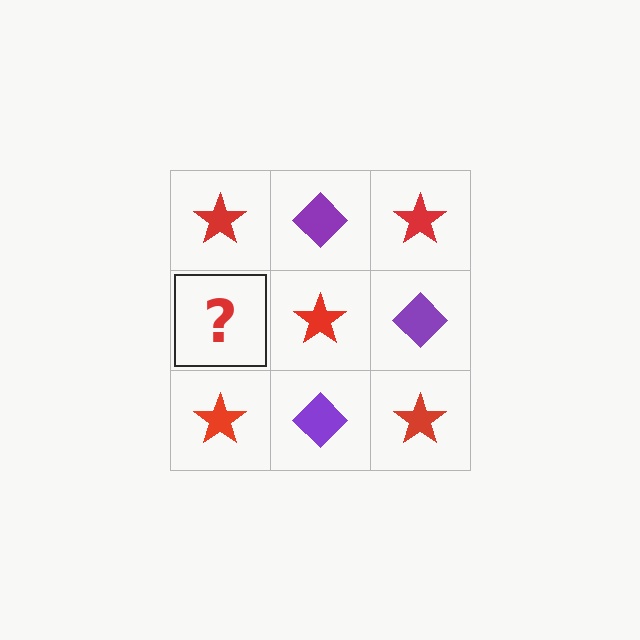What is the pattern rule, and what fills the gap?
The rule is that it alternates red star and purple diamond in a checkerboard pattern. The gap should be filled with a purple diamond.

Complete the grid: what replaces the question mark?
The question mark should be replaced with a purple diamond.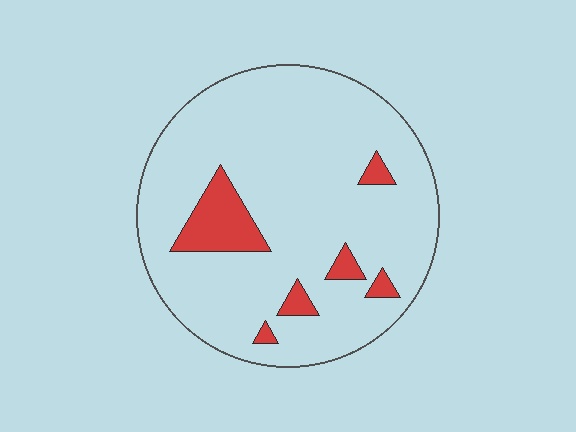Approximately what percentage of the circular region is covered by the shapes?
Approximately 10%.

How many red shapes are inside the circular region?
6.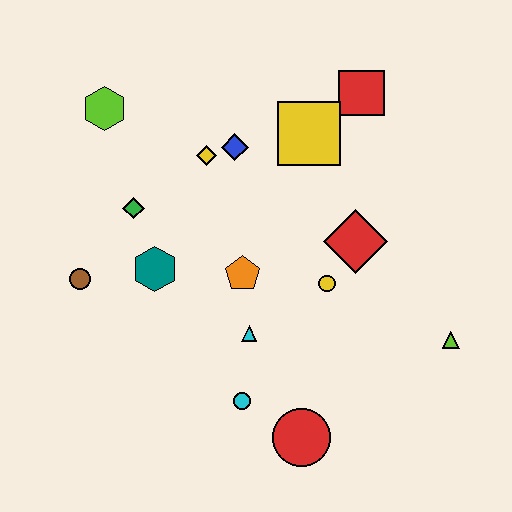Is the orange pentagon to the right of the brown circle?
Yes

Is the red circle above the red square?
No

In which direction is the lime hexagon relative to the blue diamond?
The lime hexagon is to the left of the blue diamond.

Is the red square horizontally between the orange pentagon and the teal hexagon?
No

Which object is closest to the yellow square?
The red square is closest to the yellow square.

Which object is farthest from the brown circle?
The lime triangle is farthest from the brown circle.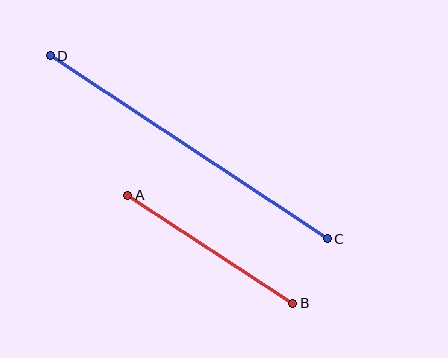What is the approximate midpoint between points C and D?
The midpoint is at approximately (189, 147) pixels.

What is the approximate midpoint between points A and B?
The midpoint is at approximately (210, 249) pixels.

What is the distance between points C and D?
The distance is approximately 332 pixels.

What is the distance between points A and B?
The distance is approximately 198 pixels.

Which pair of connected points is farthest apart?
Points C and D are farthest apart.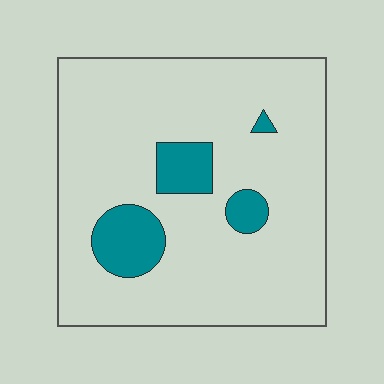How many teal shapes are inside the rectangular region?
4.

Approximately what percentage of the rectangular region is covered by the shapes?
Approximately 15%.